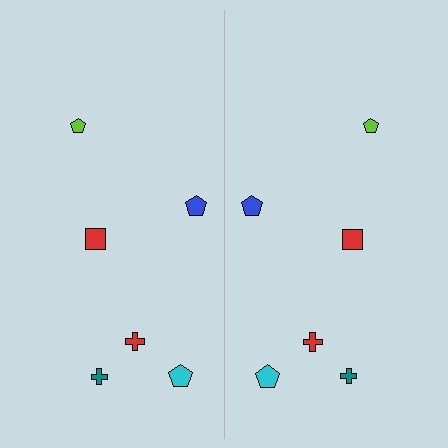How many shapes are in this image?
There are 12 shapes in this image.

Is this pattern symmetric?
Yes, this pattern has bilateral (reflection) symmetry.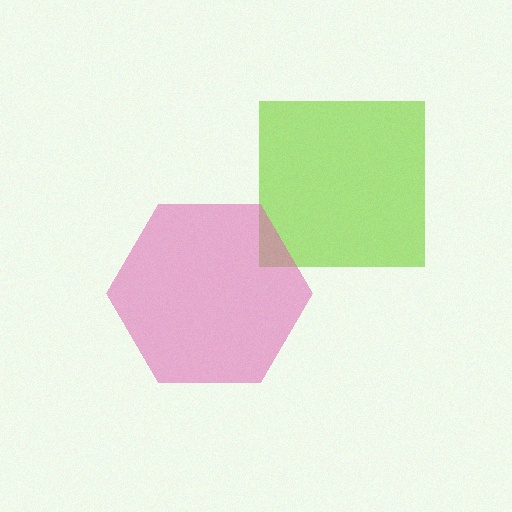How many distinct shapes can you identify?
There are 2 distinct shapes: a lime square, a pink hexagon.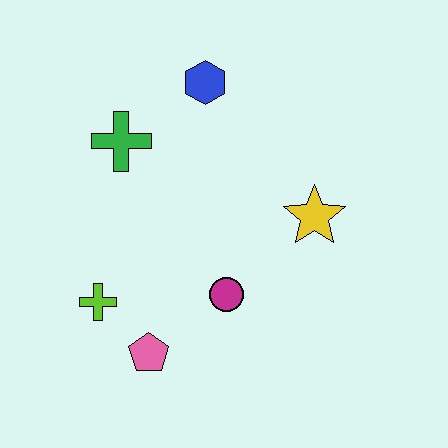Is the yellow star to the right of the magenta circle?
Yes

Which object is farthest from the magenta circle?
The blue hexagon is farthest from the magenta circle.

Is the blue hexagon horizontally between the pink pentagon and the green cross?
No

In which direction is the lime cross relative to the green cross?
The lime cross is below the green cross.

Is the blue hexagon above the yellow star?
Yes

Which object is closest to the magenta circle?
The pink pentagon is closest to the magenta circle.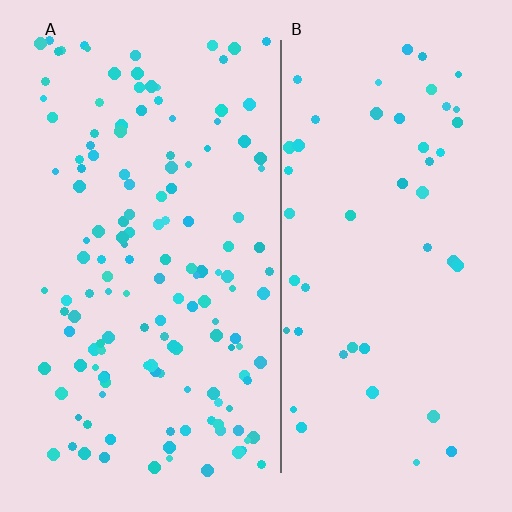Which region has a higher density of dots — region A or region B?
A (the left).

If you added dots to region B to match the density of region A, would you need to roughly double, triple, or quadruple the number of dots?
Approximately triple.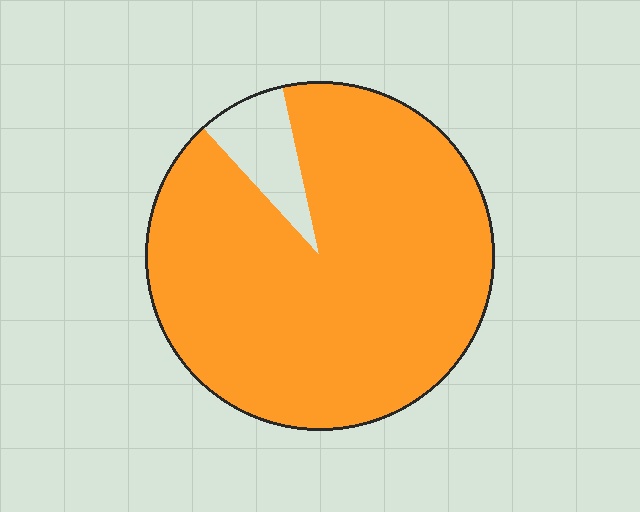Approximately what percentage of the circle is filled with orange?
Approximately 90%.